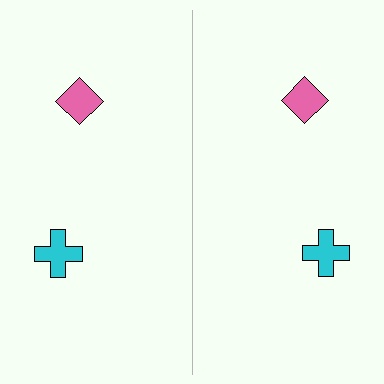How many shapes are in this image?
There are 4 shapes in this image.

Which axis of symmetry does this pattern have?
The pattern has a vertical axis of symmetry running through the center of the image.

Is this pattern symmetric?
Yes, this pattern has bilateral (reflection) symmetry.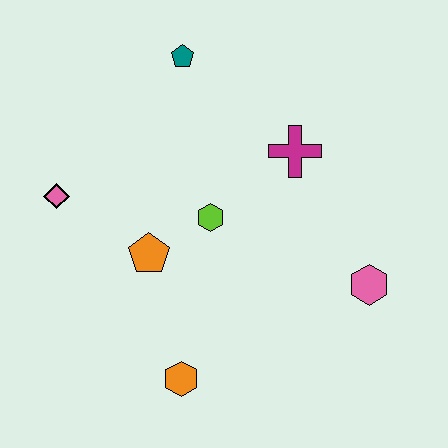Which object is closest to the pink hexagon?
The magenta cross is closest to the pink hexagon.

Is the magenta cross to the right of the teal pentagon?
Yes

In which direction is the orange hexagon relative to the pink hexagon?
The orange hexagon is to the left of the pink hexagon.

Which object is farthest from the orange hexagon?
The teal pentagon is farthest from the orange hexagon.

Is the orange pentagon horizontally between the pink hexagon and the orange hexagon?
No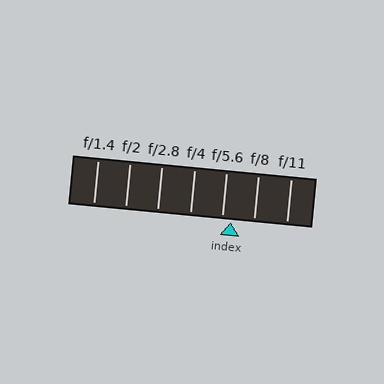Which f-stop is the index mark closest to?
The index mark is closest to f/5.6.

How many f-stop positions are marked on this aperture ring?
There are 7 f-stop positions marked.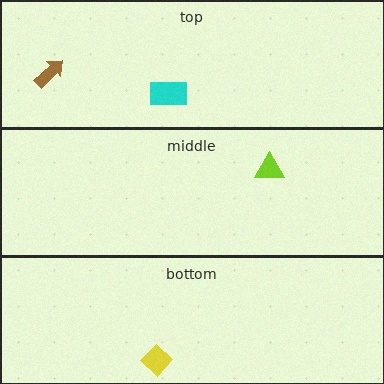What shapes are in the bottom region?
The yellow diamond.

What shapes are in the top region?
The cyan rectangle, the brown arrow.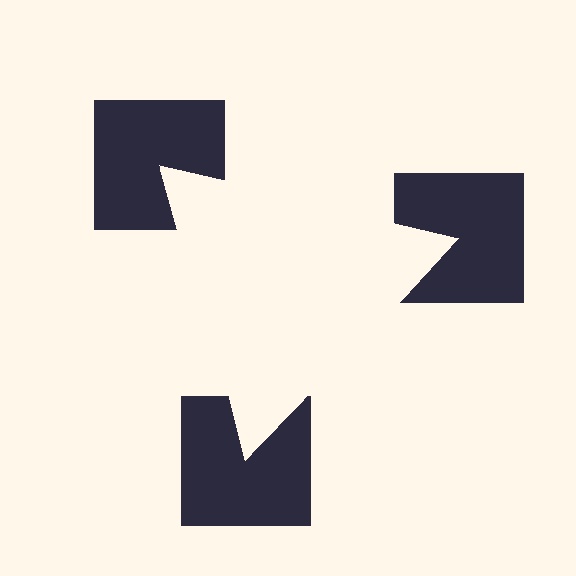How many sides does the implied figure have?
3 sides.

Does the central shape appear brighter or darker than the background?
It typically appears slightly brighter than the background, even though no actual brightness change is drawn.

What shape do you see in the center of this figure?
An illusory triangle — its edges are inferred from the aligned wedge cuts in the notched squares, not physically drawn.